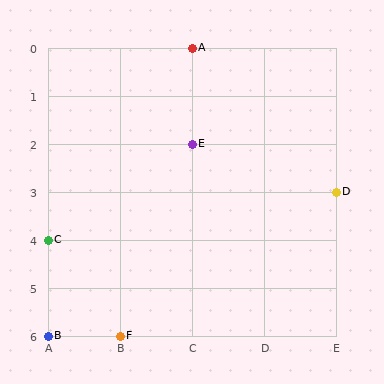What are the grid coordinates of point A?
Point A is at grid coordinates (C, 0).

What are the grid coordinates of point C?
Point C is at grid coordinates (A, 4).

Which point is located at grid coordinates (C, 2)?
Point E is at (C, 2).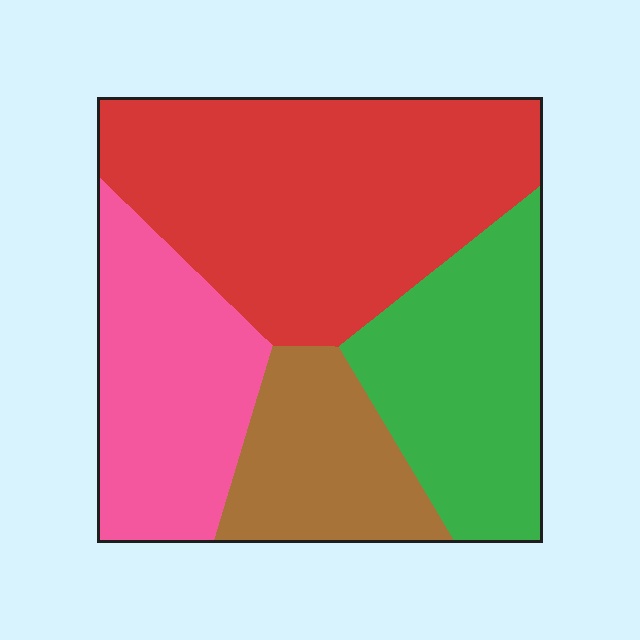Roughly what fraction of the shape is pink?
Pink takes up about one fifth (1/5) of the shape.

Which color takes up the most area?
Red, at roughly 40%.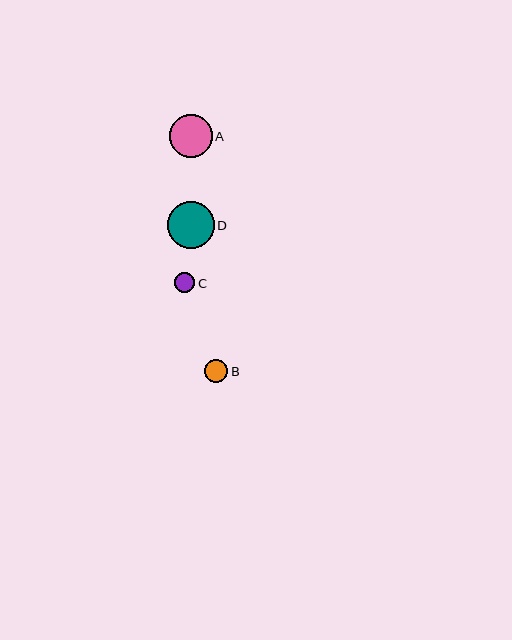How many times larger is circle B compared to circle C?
Circle B is approximately 1.1 times the size of circle C.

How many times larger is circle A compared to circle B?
Circle A is approximately 1.9 times the size of circle B.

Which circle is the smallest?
Circle C is the smallest with a size of approximately 20 pixels.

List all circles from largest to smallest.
From largest to smallest: D, A, B, C.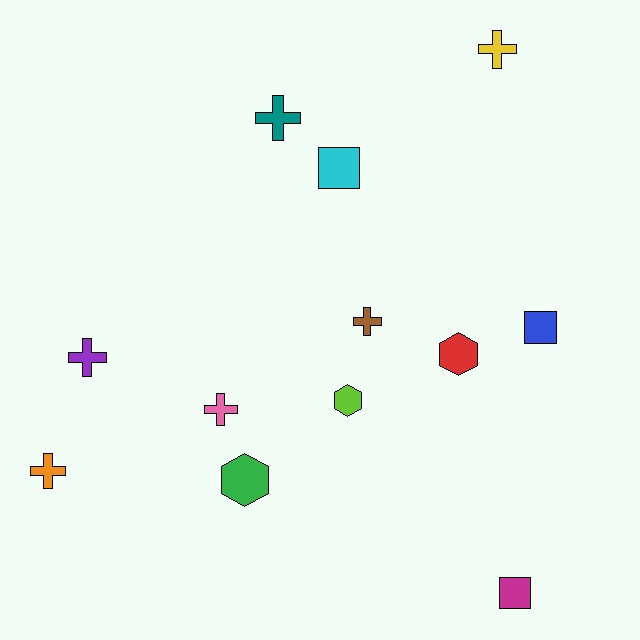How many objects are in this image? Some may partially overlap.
There are 12 objects.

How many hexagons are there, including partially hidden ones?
There are 3 hexagons.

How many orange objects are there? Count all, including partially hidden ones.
There is 1 orange object.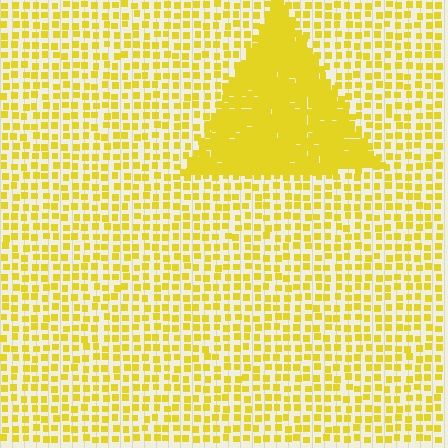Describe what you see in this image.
The image contains small yellow elements arranged at two different densities. A triangle-shaped region is visible where the elements are more densely packed than the surrounding area.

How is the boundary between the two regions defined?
The boundary is defined by a change in element density (approximately 2.8x ratio). All elements are the same color, size, and shape.